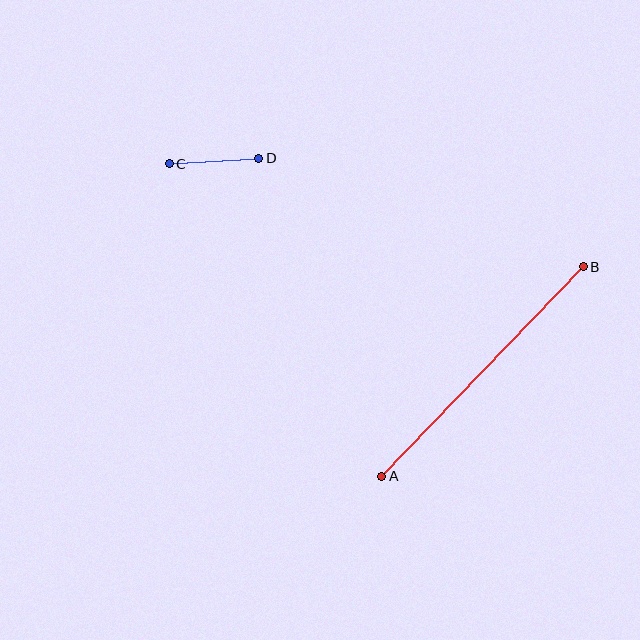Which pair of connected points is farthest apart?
Points A and B are farthest apart.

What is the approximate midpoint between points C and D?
The midpoint is at approximately (214, 161) pixels.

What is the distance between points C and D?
The distance is approximately 90 pixels.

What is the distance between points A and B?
The distance is approximately 291 pixels.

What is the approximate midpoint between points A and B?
The midpoint is at approximately (482, 371) pixels.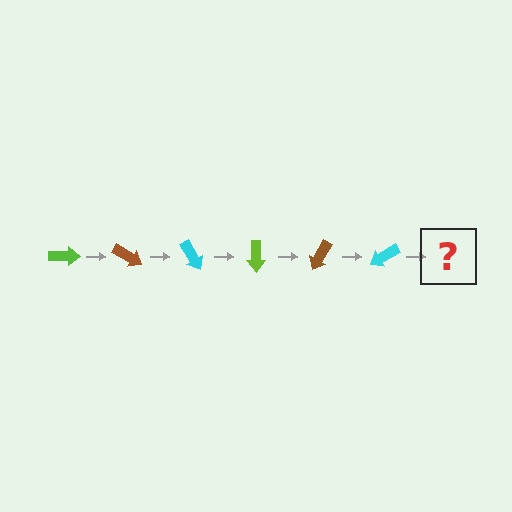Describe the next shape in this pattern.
It should be a lime arrow, rotated 180 degrees from the start.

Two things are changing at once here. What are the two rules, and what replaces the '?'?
The two rules are that it rotates 30 degrees each step and the color cycles through lime, brown, and cyan. The '?' should be a lime arrow, rotated 180 degrees from the start.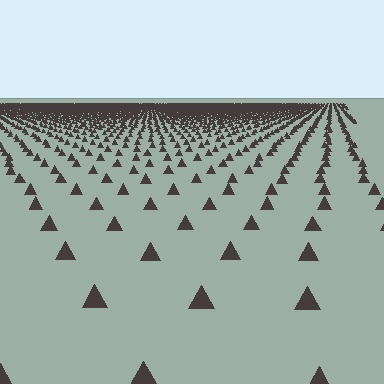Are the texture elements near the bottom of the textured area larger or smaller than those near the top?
Larger. Near the bottom, elements are closer to the viewer and appear at a bigger on-screen size.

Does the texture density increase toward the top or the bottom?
Density increases toward the top.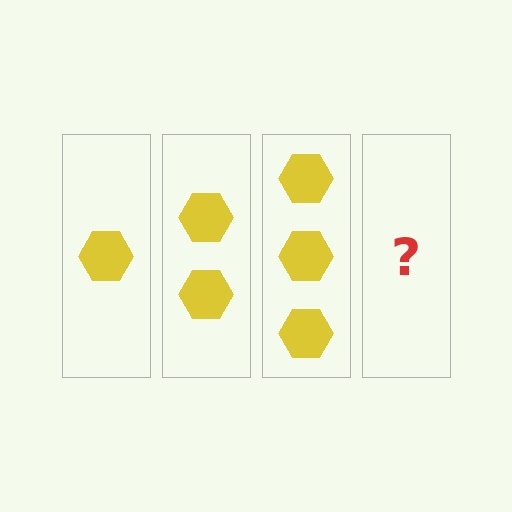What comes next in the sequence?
The next element should be 4 hexagons.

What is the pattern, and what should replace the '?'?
The pattern is that each step adds one more hexagon. The '?' should be 4 hexagons.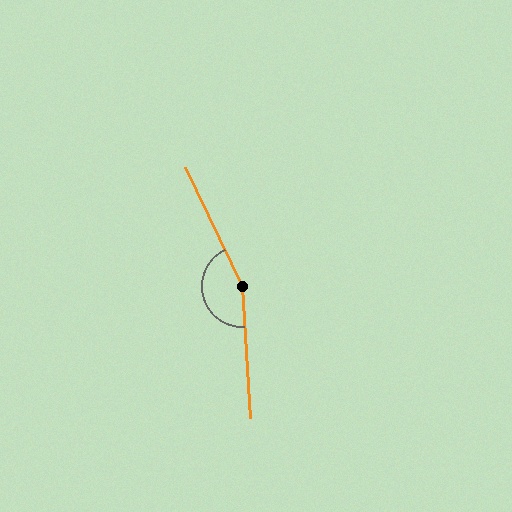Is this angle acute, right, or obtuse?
It is obtuse.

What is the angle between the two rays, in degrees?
Approximately 158 degrees.